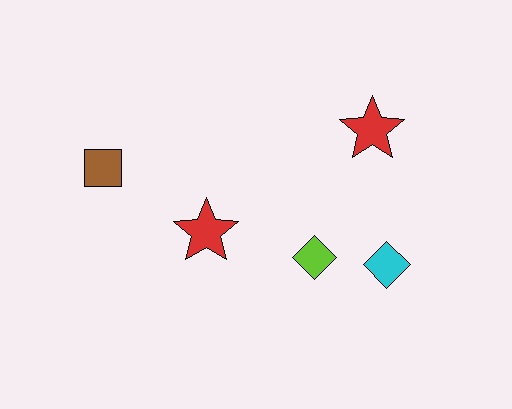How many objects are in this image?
There are 5 objects.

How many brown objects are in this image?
There is 1 brown object.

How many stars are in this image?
There are 2 stars.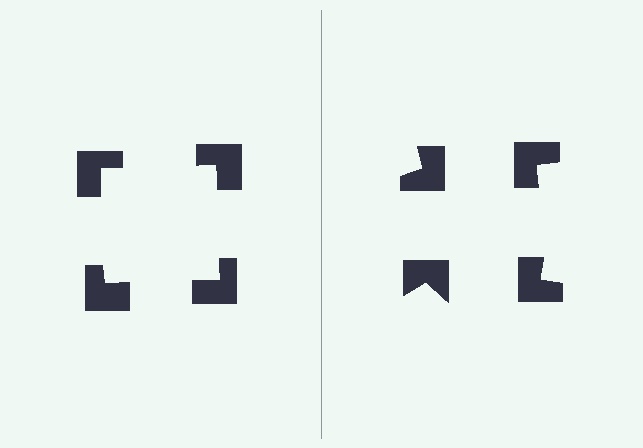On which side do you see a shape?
An illusory square appears on the left side. On the right side the wedge cuts are rotated, so no coherent shape forms.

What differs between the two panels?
The notched squares are positioned identically on both sides; only the wedge orientations differ. On the left they align to a square; on the right they are misaligned.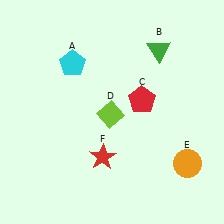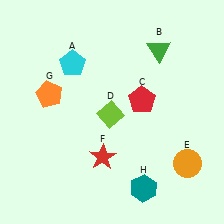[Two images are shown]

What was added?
An orange pentagon (G), a teal hexagon (H) were added in Image 2.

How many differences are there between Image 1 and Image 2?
There are 2 differences between the two images.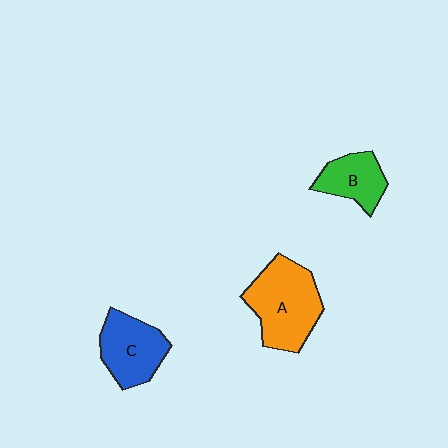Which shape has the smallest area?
Shape B (green).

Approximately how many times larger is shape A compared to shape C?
Approximately 1.3 times.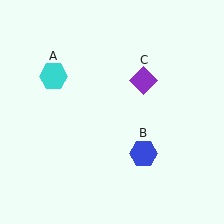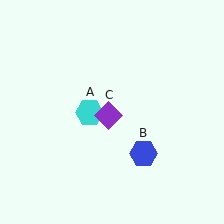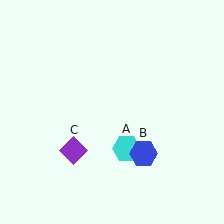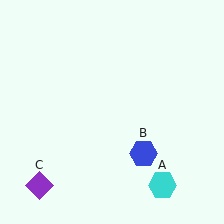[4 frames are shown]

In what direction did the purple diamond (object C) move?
The purple diamond (object C) moved down and to the left.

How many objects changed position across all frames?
2 objects changed position: cyan hexagon (object A), purple diamond (object C).